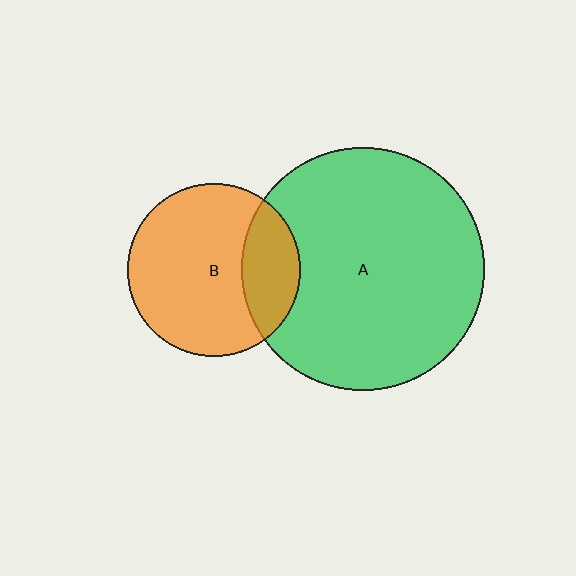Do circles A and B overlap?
Yes.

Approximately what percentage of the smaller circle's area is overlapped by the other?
Approximately 25%.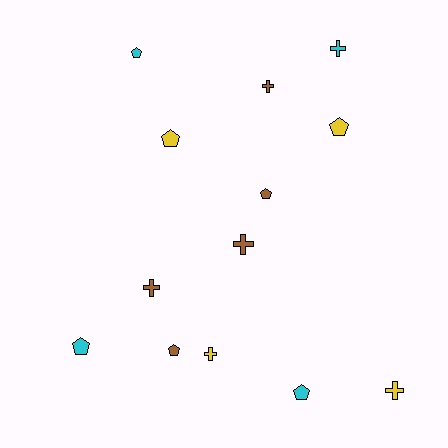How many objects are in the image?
There are 13 objects.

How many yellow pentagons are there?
There are 2 yellow pentagons.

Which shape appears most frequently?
Pentagon, with 7 objects.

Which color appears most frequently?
Brown, with 5 objects.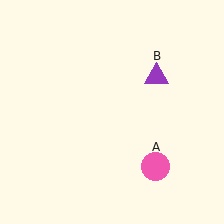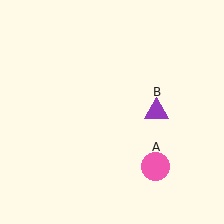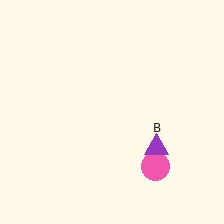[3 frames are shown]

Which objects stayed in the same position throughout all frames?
Pink circle (object A) remained stationary.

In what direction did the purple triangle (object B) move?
The purple triangle (object B) moved down.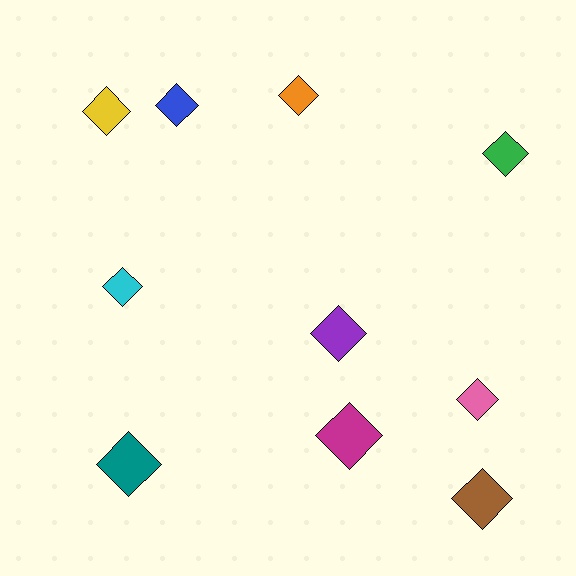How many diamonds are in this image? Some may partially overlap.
There are 10 diamonds.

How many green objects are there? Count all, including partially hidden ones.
There is 1 green object.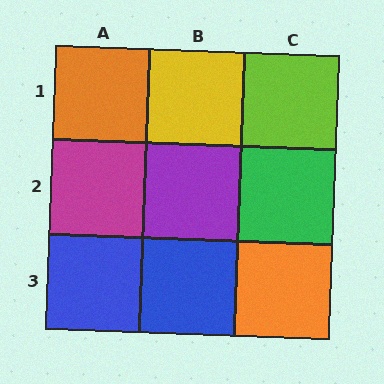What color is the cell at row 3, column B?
Blue.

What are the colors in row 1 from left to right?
Orange, yellow, lime.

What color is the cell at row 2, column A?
Magenta.